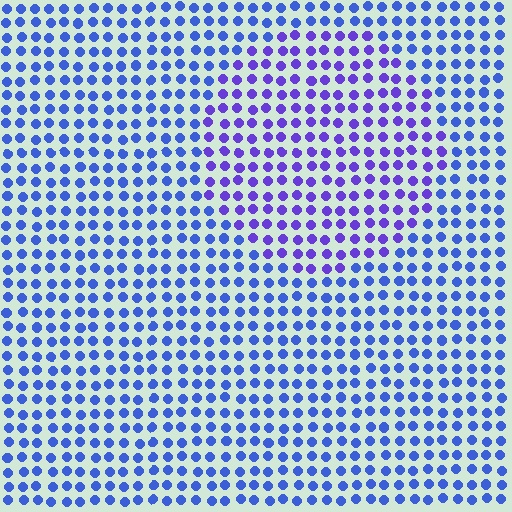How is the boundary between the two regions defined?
The boundary is defined purely by a slight shift in hue (about 31 degrees). Spacing, size, and orientation are identical on both sides.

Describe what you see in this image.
The image is filled with small blue elements in a uniform arrangement. A circle-shaped region is visible where the elements are tinted to a slightly different hue, forming a subtle color boundary.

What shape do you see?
I see a circle.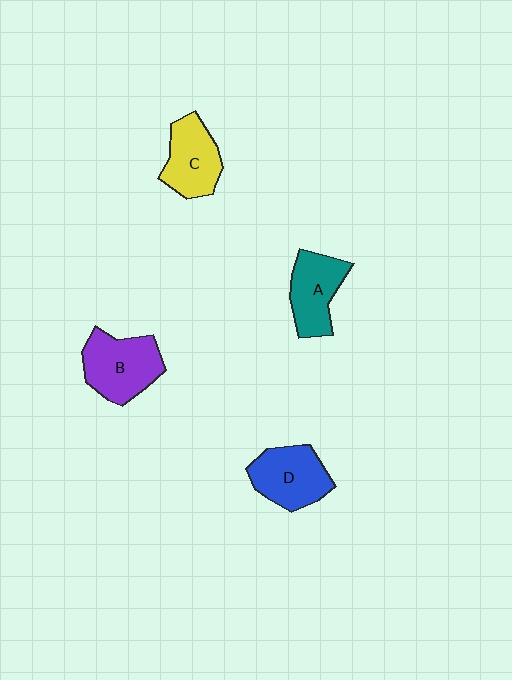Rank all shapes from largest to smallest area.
From largest to smallest: B (purple), D (blue), C (yellow), A (teal).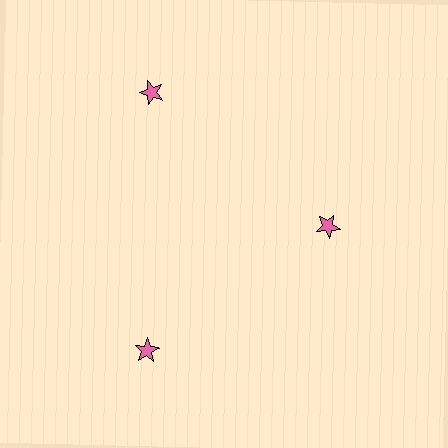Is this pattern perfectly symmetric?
No. The 3 pink stars are arranged in a ring, but one element near the 3 o'clock position is pulled inward toward the center, breaking the 3-fold rotational symmetry.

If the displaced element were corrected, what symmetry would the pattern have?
It would have 3-fold rotational symmetry — the pattern would map onto itself every 120 degrees.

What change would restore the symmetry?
The symmetry would be restored by moving it outward, back onto the ring so that all 3 stars sit at equal angles and equal distance from the center.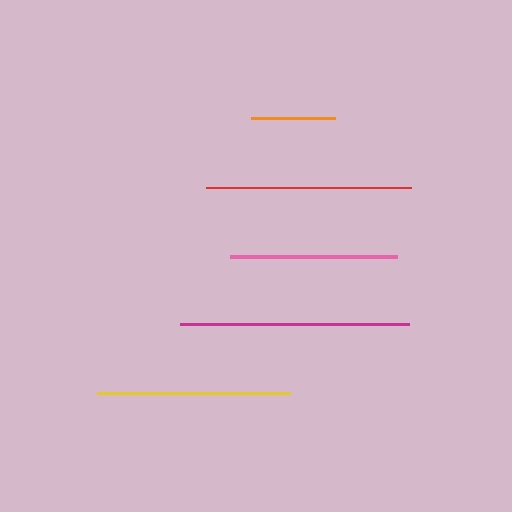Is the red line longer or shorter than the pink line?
The red line is longer than the pink line.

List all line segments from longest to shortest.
From longest to shortest: magenta, red, yellow, pink, orange.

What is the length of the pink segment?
The pink segment is approximately 166 pixels long.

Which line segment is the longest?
The magenta line is the longest at approximately 229 pixels.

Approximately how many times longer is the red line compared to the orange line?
The red line is approximately 2.4 times the length of the orange line.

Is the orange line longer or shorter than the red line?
The red line is longer than the orange line.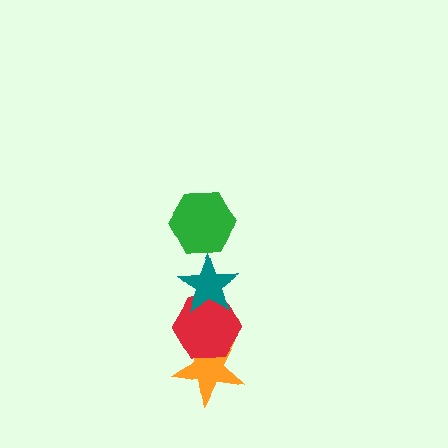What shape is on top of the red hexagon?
The teal star is on top of the red hexagon.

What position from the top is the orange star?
The orange star is 4th from the top.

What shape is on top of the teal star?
The green hexagon is on top of the teal star.